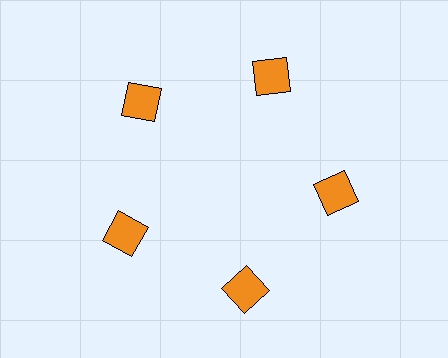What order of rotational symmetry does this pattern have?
This pattern has 5-fold rotational symmetry.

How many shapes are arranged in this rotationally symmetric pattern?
There are 5 shapes, arranged in 5 groups of 1.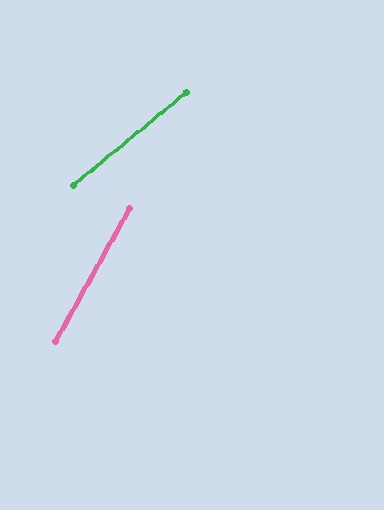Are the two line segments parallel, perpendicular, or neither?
Neither parallel nor perpendicular — they differ by about 22°.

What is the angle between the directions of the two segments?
Approximately 22 degrees.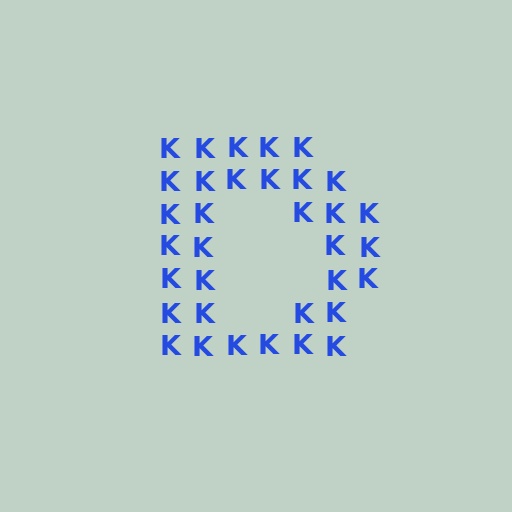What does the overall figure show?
The overall figure shows the letter D.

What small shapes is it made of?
It is made of small letter K's.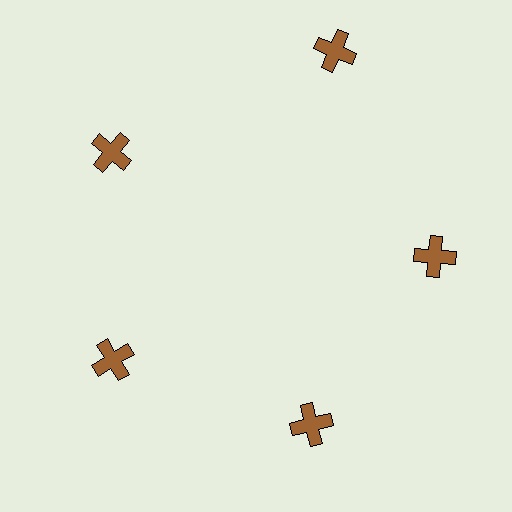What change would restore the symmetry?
The symmetry would be restored by moving it inward, back onto the ring so that all 5 crosses sit at equal angles and equal distance from the center.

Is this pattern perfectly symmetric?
No. The 5 brown crosses are arranged in a ring, but one element near the 1 o'clock position is pushed outward from the center, breaking the 5-fold rotational symmetry.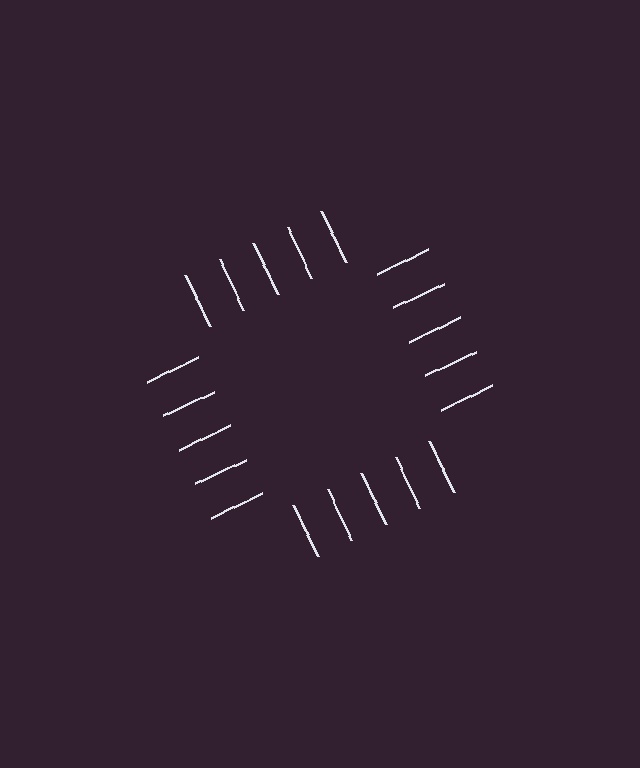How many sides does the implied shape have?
4 sides — the line-ends trace a square.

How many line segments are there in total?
20 — 5 along each of the 4 edges.